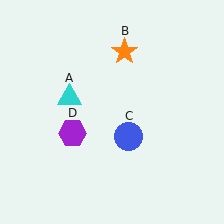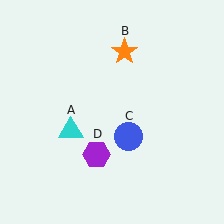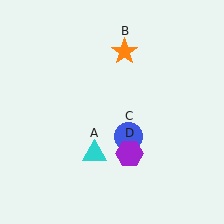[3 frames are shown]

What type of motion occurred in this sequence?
The cyan triangle (object A), purple hexagon (object D) rotated counterclockwise around the center of the scene.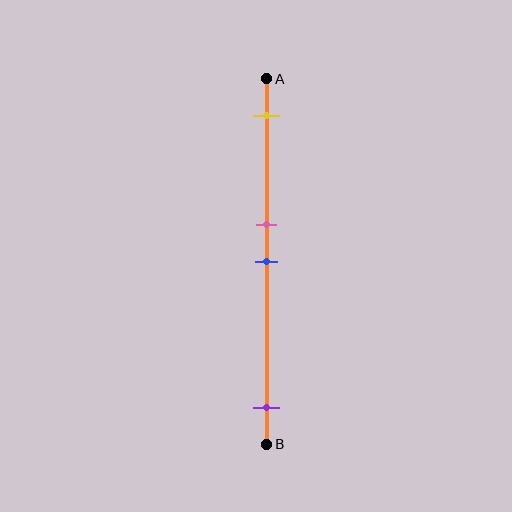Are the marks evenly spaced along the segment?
No, the marks are not evenly spaced.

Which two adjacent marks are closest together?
The pink and blue marks are the closest adjacent pair.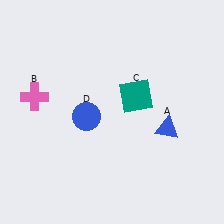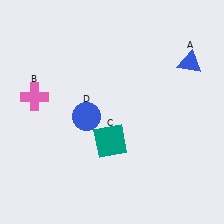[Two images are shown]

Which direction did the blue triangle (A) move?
The blue triangle (A) moved up.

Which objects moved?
The objects that moved are: the blue triangle (A), the teal square (C).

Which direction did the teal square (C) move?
The teal square (C) moved down.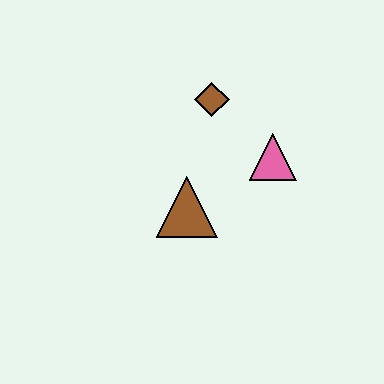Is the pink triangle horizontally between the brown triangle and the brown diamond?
No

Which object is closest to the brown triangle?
The pink triangle is closest to the brown triangle.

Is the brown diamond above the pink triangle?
Yes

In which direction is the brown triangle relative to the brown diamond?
The brown triangle is below the brown diamond.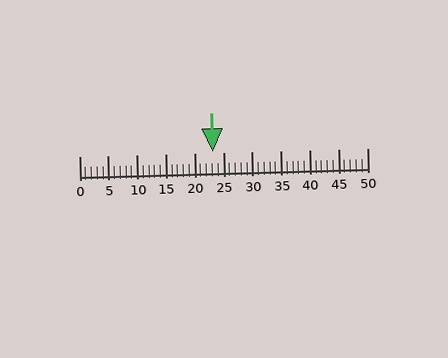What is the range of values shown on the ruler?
The ruler shows values from 0 to 50.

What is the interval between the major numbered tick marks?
The major tick marks are spaced 5 units apart.